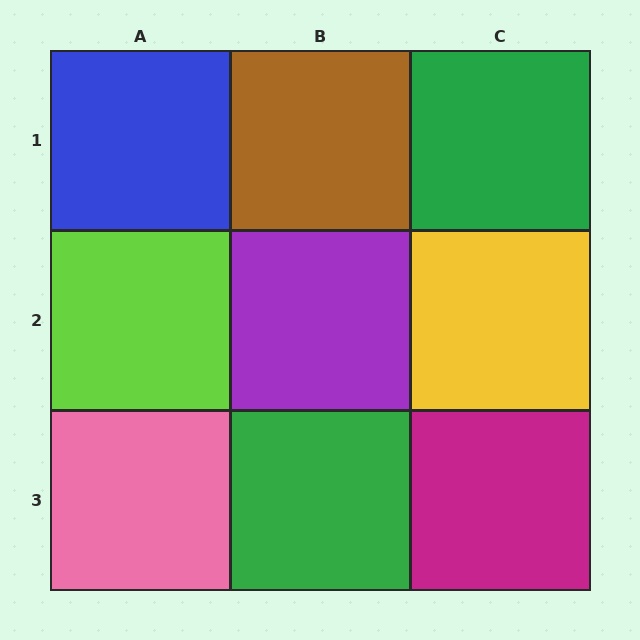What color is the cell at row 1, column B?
Brown.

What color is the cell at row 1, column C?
Green.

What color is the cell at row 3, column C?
Magenta.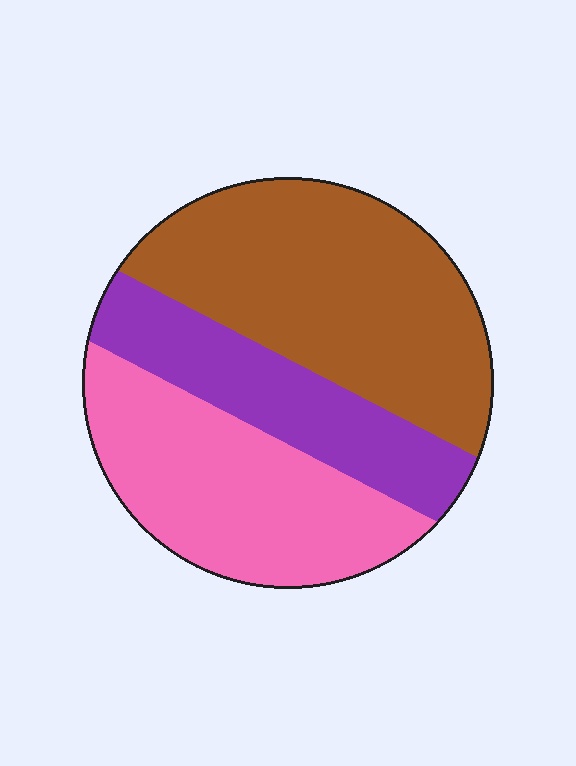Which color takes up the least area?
Purple, at roughly 25%.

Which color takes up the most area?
Brown, at roughly 45%.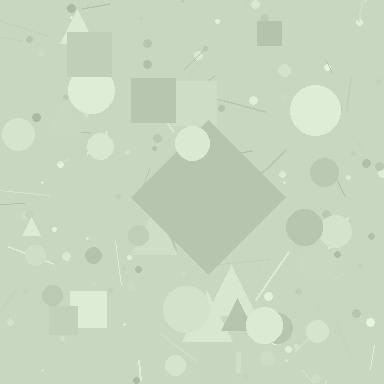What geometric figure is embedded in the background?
A diamond is embedded in the background.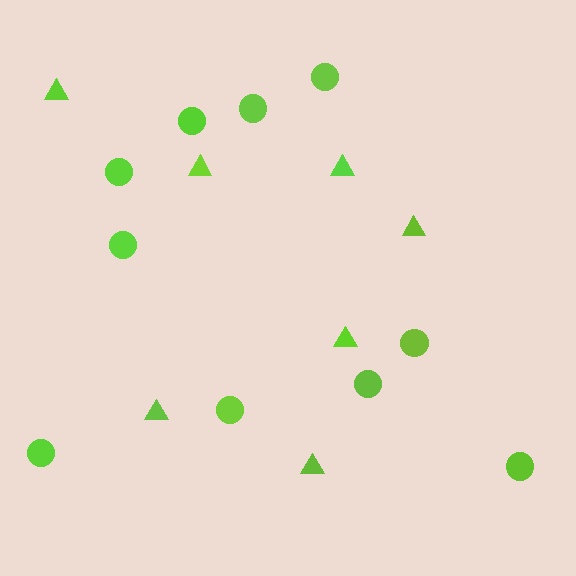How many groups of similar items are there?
There are 2 groups: one group of circles (10) and one group of triangles (7).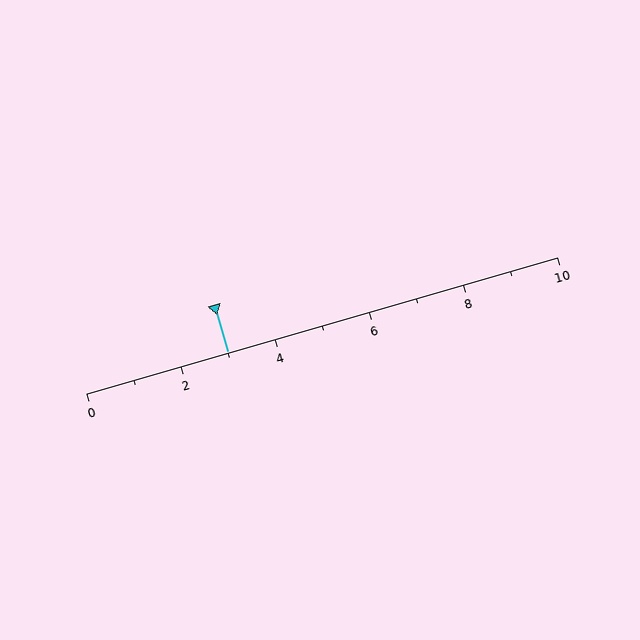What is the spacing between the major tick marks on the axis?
The major ticks are spaced 2 apart.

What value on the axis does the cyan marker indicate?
The marker indicates approximately 3.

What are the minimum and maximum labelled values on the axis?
The axis runs from 0 to 10.